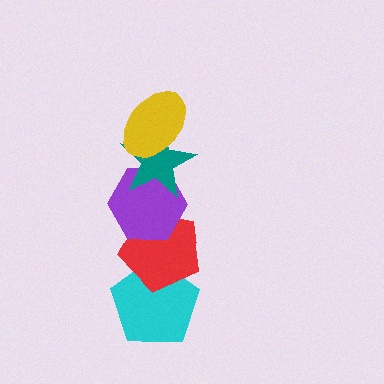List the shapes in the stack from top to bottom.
From top to bottom: the yellow ellipse, the teal star, the purple hexagon, the red pentagon, the cyan pentagon.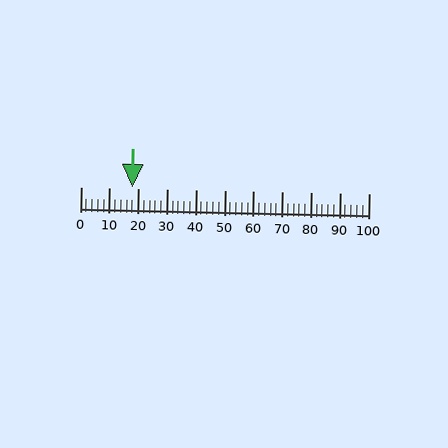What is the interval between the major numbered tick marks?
The major tick marks are spaced 10 units apart.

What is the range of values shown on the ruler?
The ruler shows values from 0 to 100.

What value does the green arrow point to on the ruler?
The green arrow points to approximately 18.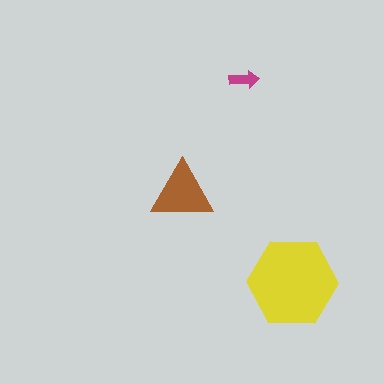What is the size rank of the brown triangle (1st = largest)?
2nd.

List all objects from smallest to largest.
The magenta arrow, the brown triangle, the yellow hexagon.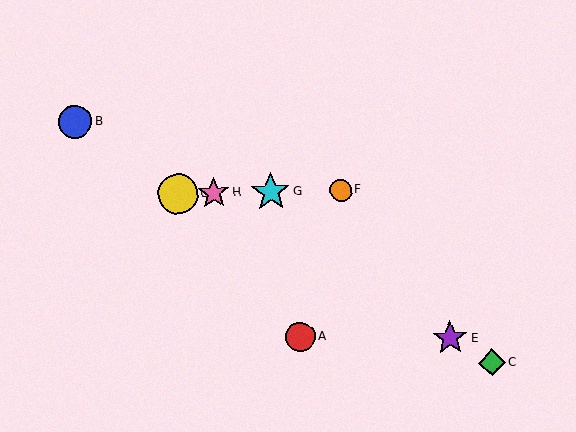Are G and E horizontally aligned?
No, G is at y≈192 and E is at y≈338.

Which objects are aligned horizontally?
Objects D, F, G, H are aligned horizontally.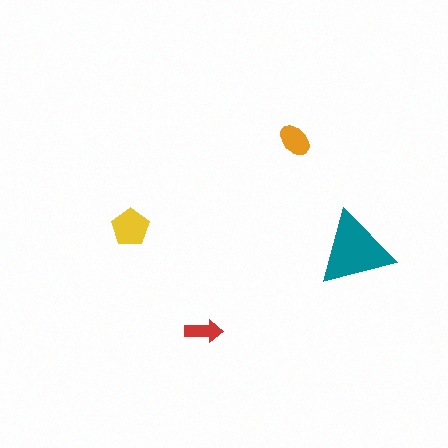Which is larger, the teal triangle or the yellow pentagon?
The teal triangle.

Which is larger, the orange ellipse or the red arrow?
The orange ellipse.